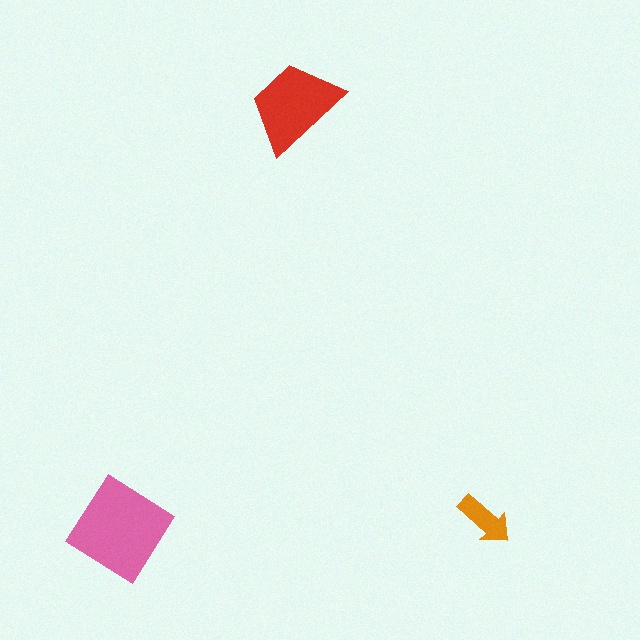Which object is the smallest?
The orange arrow.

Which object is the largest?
The pink diamond.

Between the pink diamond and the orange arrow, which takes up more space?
The pink diamond.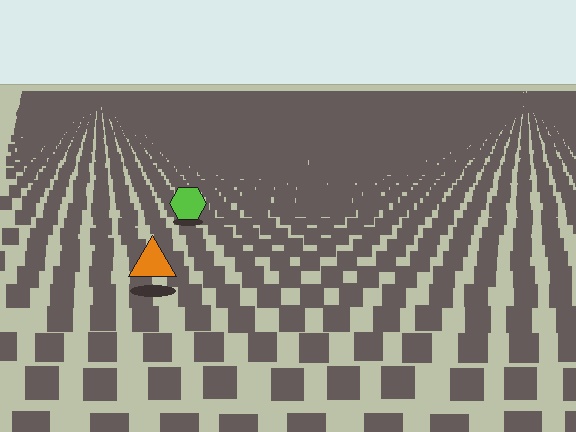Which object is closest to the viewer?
The orange triangle is closest. The texture marks near it are larger and more spread out.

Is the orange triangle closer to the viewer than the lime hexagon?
Yes. The orange triangle is closer — you can tell from the texture gradient: the ground texture is coarser near it.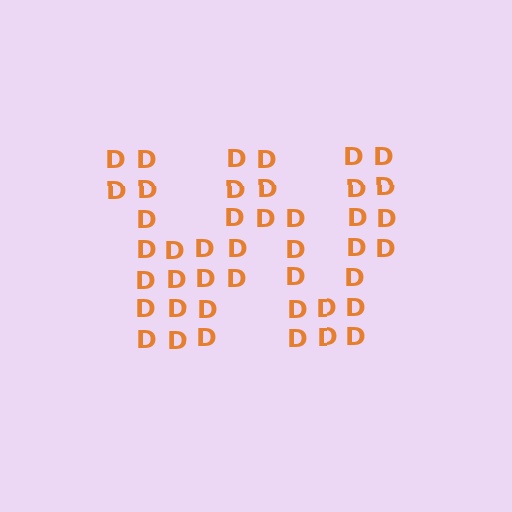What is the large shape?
The large shape is the letter W.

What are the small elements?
The small elements are letter D's.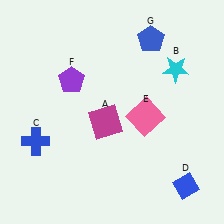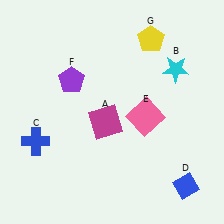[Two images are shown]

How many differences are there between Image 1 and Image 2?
There is 1 difference between the two images.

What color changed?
The pentagon (G) changed from blue in Image 1 to yellow in Image 2.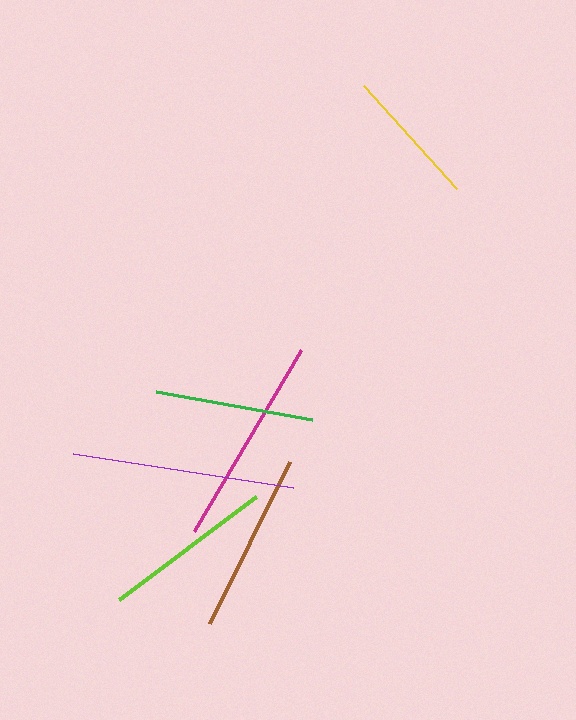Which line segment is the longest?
The purple line is the longest at approximately 223 pixels.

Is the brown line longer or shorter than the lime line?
The brown line is longer than the lime line.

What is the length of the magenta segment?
The magenta segment is approximately 210 pixels long.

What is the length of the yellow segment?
The yellow segment is approximately 139 pixels long.